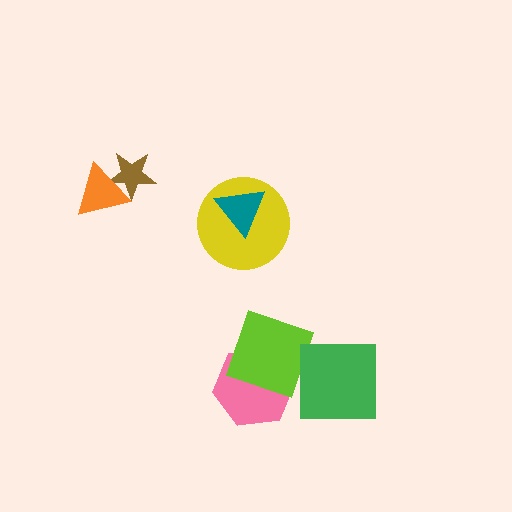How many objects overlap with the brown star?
1 object overlaps with the brown star.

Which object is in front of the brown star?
The orange triangle is in front of the brown star.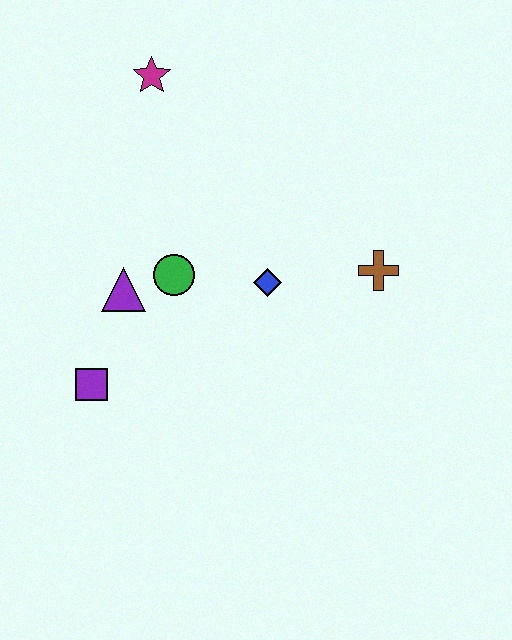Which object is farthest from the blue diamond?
The magenta star is farthest from the blue diamond.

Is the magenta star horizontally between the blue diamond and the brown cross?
No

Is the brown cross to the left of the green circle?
No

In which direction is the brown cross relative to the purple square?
The brown cross is to the right of the purple square.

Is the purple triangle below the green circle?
Yes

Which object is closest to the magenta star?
The green circle is closest to the magenta star.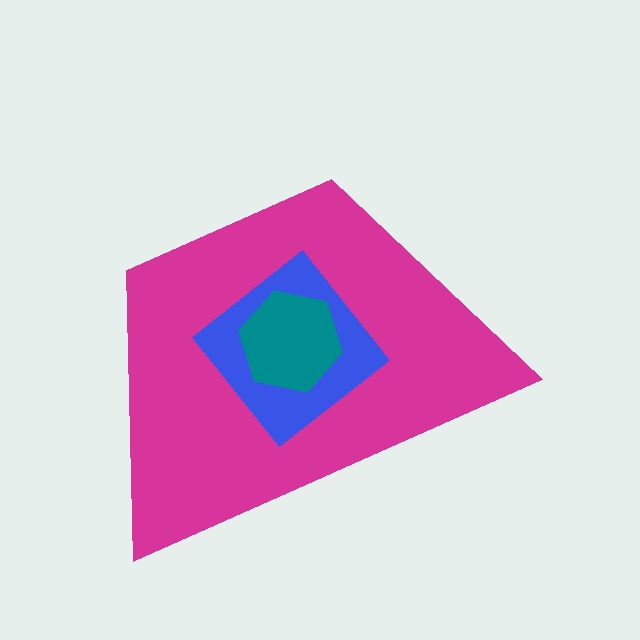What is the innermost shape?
The teal hexagon.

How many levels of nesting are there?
3.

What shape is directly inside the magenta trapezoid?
The blue diamond.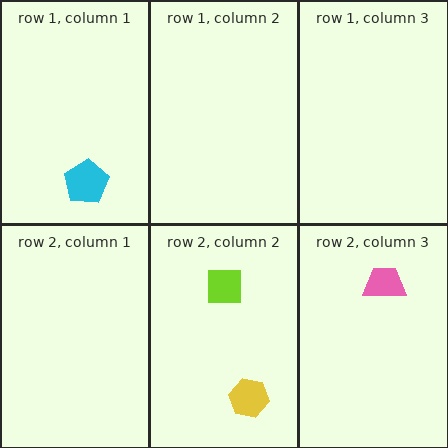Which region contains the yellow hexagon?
The row 2, column 2 region.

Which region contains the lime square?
The row 2, column 2 region.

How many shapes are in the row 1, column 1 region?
1.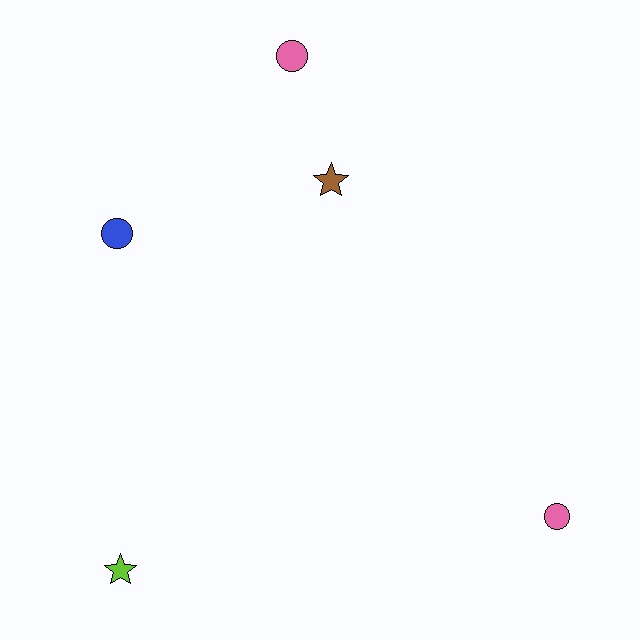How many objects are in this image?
There are 5 objects.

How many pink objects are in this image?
There are 2 pink objects.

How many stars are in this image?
There are 2 stars.